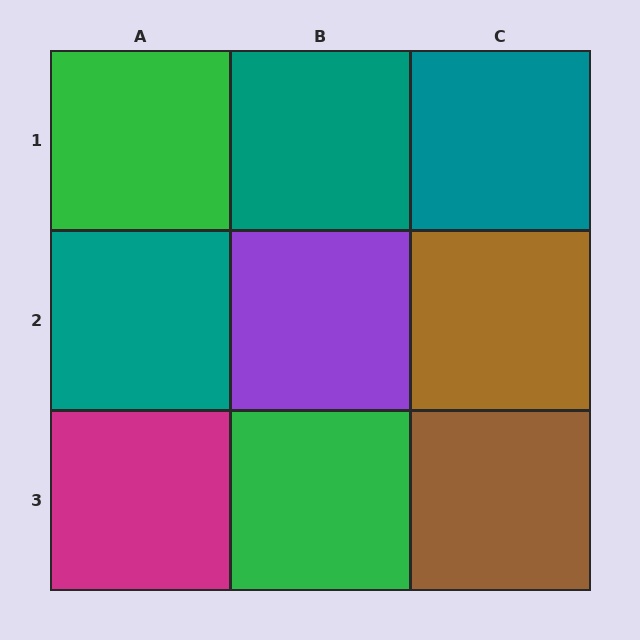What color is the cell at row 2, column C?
Brown.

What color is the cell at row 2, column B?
Purple.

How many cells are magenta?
1 cell is magenta.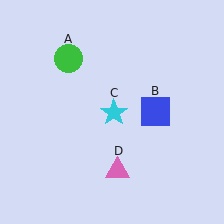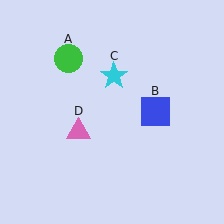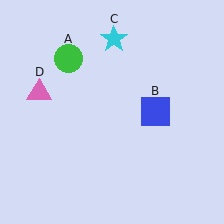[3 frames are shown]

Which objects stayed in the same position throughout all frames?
Green circle (object A) and blue square (object B) remained stationary.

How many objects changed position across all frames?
2 objects changed position: cyan star (object C), pink triangle (object D).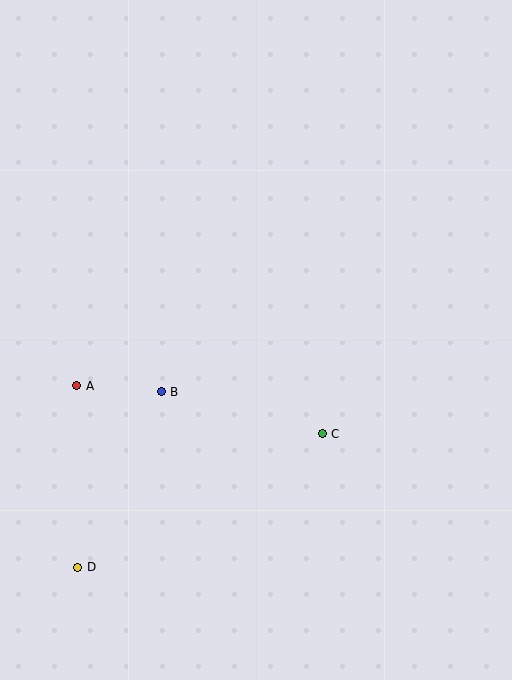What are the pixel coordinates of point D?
Point D is at (78, 567).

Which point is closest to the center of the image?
Point B at (161, 392) is closest to the center.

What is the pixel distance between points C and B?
The distance between C and B is 166 pixels.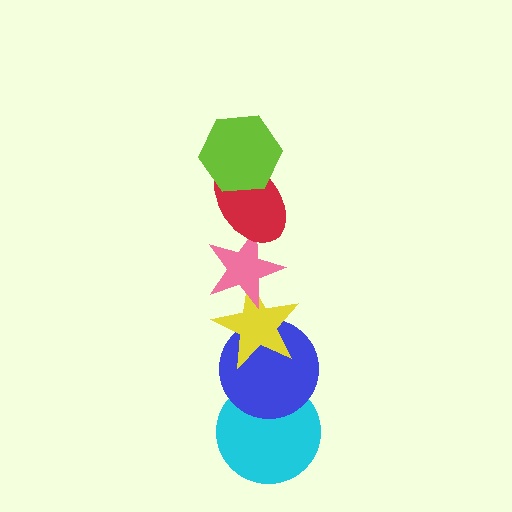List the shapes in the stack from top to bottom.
From top to bottom: the lime hexagon, the red ellipse, the pink star, the yellow star, the blue circle, the cyan circle.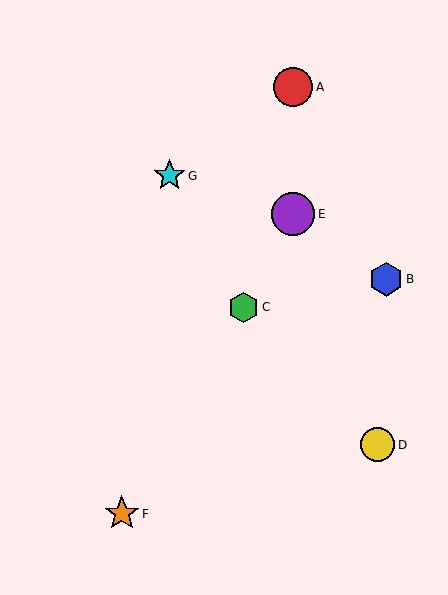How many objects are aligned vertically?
2 objects (A, E) are aligned vertically.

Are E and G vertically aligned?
No, E is at x≈293 and G is at x≈169.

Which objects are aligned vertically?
Objects A, E are aligned vertically.